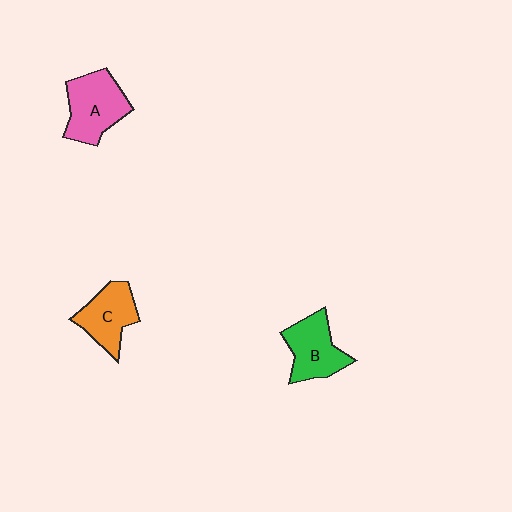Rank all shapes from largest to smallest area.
From largest to smallest: A (pink), B (green), C (orange).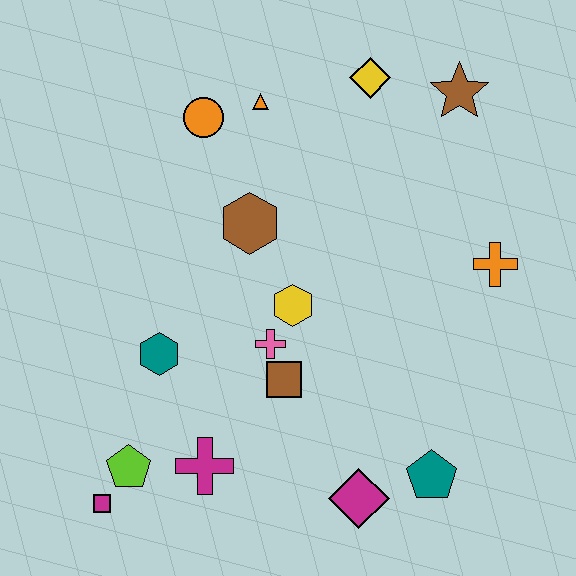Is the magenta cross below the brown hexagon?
Yes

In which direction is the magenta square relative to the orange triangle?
The magenta square is below the orange triangle.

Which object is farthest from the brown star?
The magenta square is farthest from the brown star.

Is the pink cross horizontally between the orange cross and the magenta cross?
Yes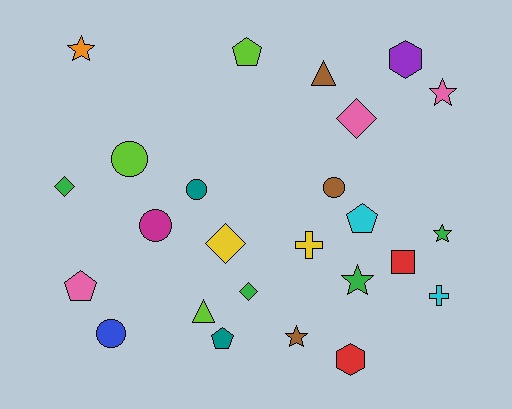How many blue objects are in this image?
There is 1 blue object.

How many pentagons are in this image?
There are 4 pentagons.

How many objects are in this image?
There are 25 objects.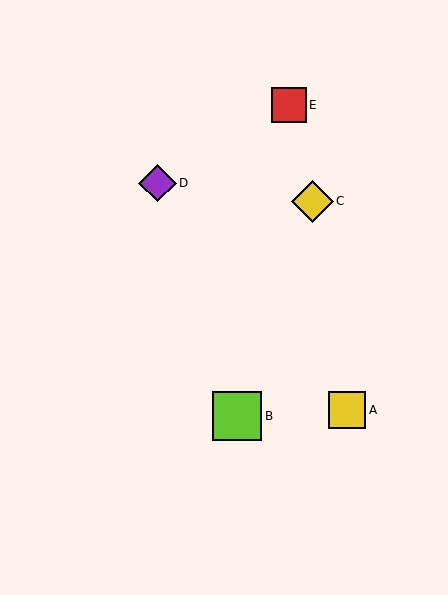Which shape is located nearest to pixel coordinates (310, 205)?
The yellow diamond (labeled C) at (312, 201) is nearest to that location.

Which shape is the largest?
The lime square (labeled B) is the largest.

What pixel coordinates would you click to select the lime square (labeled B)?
Click at (237, 416) to select the lime square B.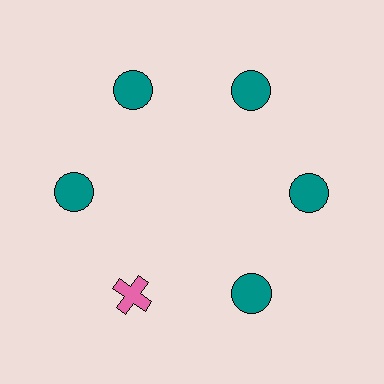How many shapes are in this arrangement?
There are 6 shapes arranged in a ring pattern.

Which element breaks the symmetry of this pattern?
The pink cross at roughly the 7 o'clock position breaks the symmetry. All other shapes are teal circles.